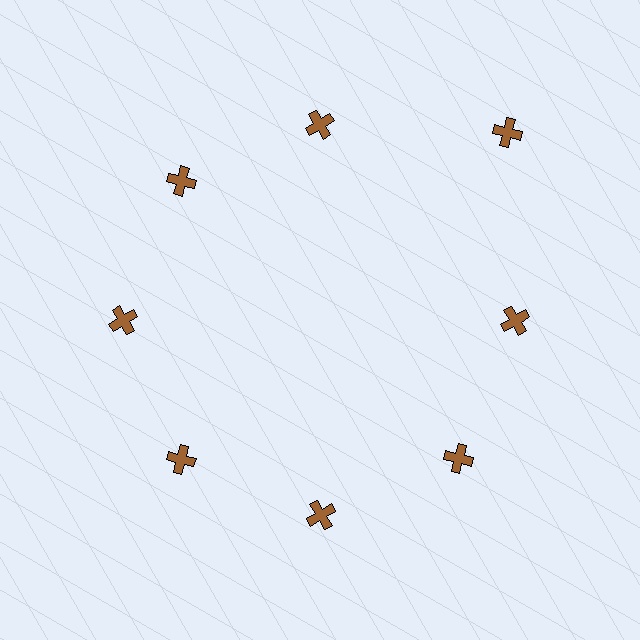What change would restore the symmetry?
The symmetry would be restored by moving it inward, back onto the ring so that all 8 crosses sit at equal angles and equal distance from the center.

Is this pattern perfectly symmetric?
No. The 8 brown crosses are arranged in a ring, but one element near the 2 o'clock position is pushed outward from the center, breaking the 8-fold rotational symmetry.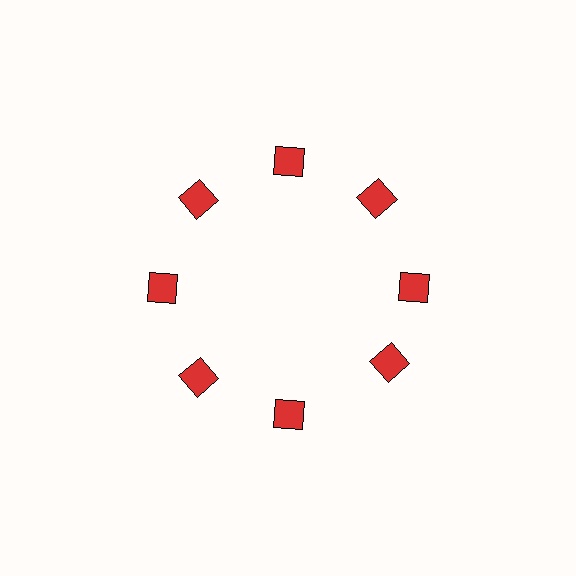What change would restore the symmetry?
The symmetry would be restored by rotating it back into even spacing with its neighbors so that all 8 squares sit at equal angles and equal distance from the center.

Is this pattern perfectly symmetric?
No. The 8 red squares are arranged in a ring, but one element near the 4 o'clock position is rotated out of alignment along the ring, breaking the 8-fold rotational symmetry.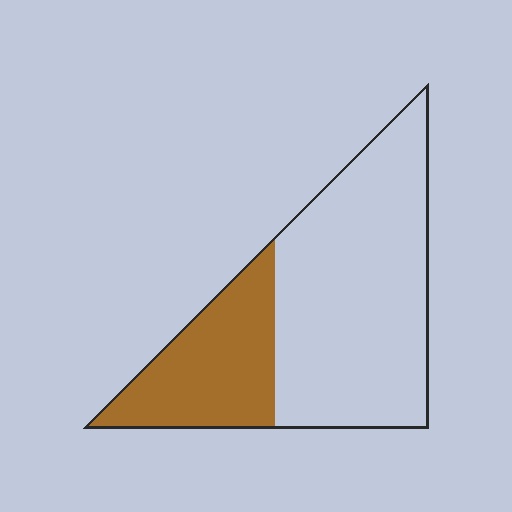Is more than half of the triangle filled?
No.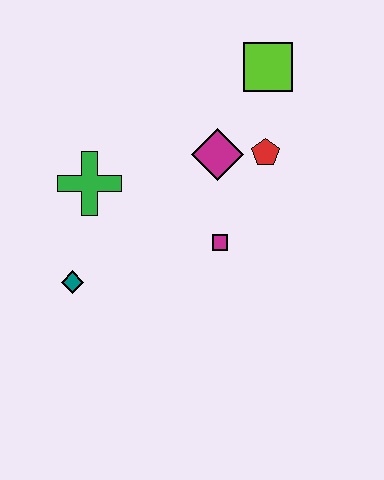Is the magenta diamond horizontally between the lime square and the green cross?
Yes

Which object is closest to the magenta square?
The magenta diamond is closest to the magenta square.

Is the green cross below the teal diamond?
No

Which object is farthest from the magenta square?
The lime square is farthest from the magenta square.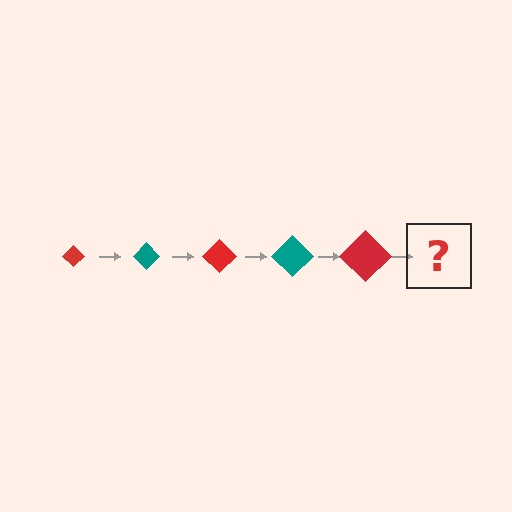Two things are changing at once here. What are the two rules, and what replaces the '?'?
The two rules are that the diamond grows larger each step and the color cycles through red and teal. The '?' should be a teal diamond, larger than the previous one.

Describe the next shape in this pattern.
It should be a teal diamond, larger than the previous one.